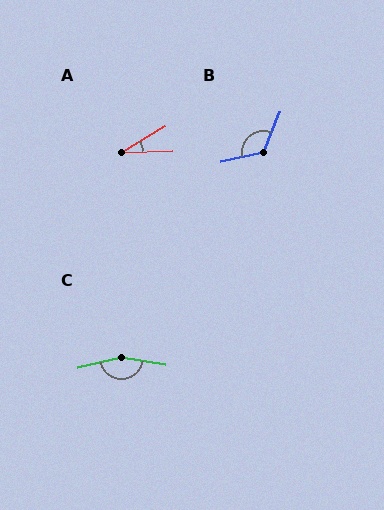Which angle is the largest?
C, at approximately 159 degrees.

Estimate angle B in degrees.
Approximately 124 degrees.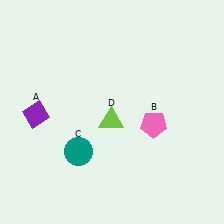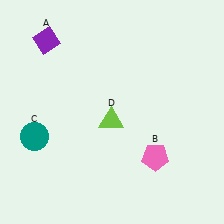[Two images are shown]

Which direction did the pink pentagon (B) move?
The pink pentagon (B) moved down.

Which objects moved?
The objects that moved are: the purple diamond (A), the pink pentagon (B), the teal circle (C).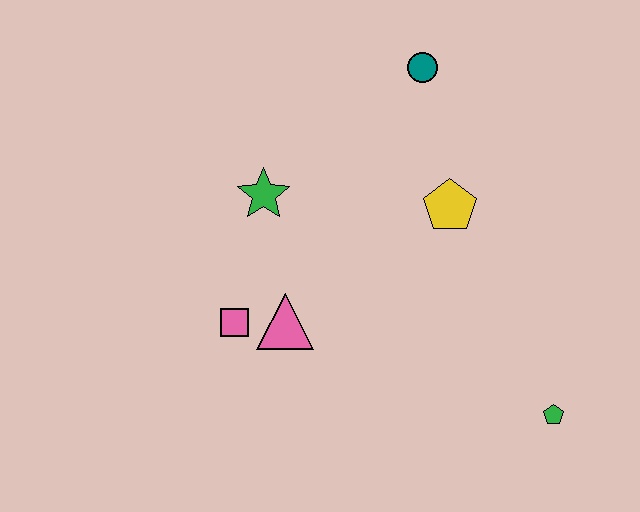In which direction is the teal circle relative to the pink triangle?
The teal circle is above the pink triangle.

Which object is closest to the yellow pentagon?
The teal circle is closest to the yellow pentagon.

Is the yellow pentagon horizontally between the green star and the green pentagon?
Yes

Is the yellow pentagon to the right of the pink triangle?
Yes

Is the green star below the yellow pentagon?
No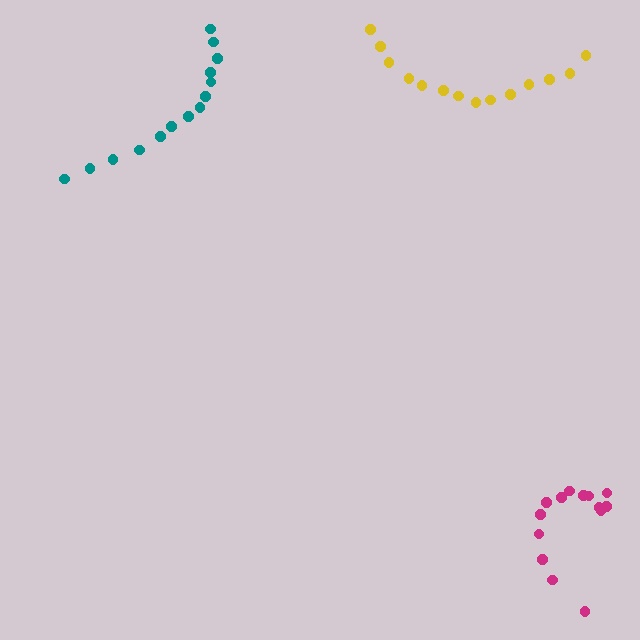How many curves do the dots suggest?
There are 3 distinct paths.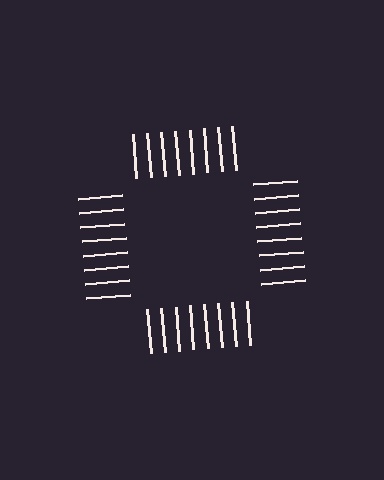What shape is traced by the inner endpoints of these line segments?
An illusory square — the line segments terminate on its edges but no continuous stroke is drawn.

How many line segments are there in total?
32 — 8 along each of the 4 edges.